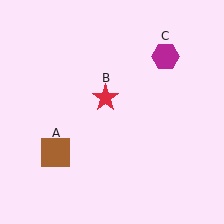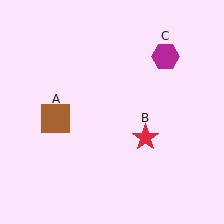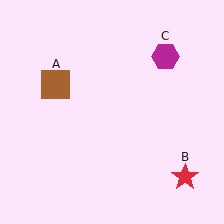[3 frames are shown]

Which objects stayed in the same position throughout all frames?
Magenta hexagon (object C) remained stationary.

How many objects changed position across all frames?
2 objects changed position: brown square (object A), red star (object B).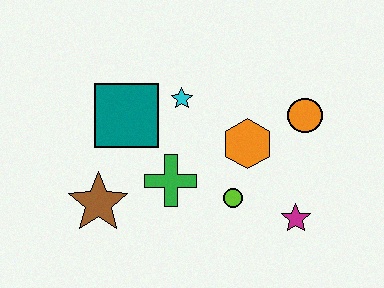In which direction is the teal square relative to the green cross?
The teal square is above the green cross.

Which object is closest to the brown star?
The green cross is closest to the brown star.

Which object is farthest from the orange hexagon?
The brown star is farthest from the orange hexagon.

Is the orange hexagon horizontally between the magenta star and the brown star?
Yes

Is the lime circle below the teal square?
Yes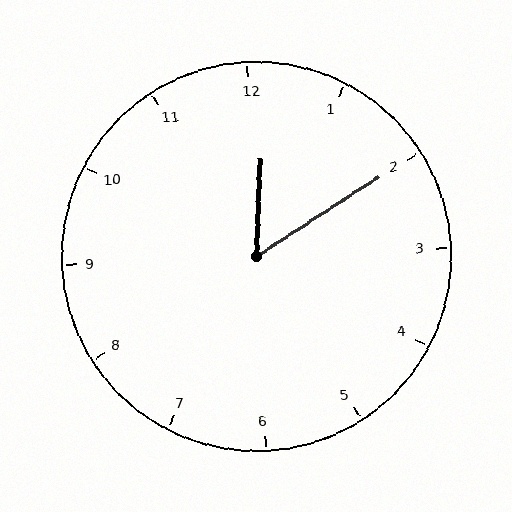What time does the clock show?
12:10.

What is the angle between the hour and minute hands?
Approximately 55 degrees.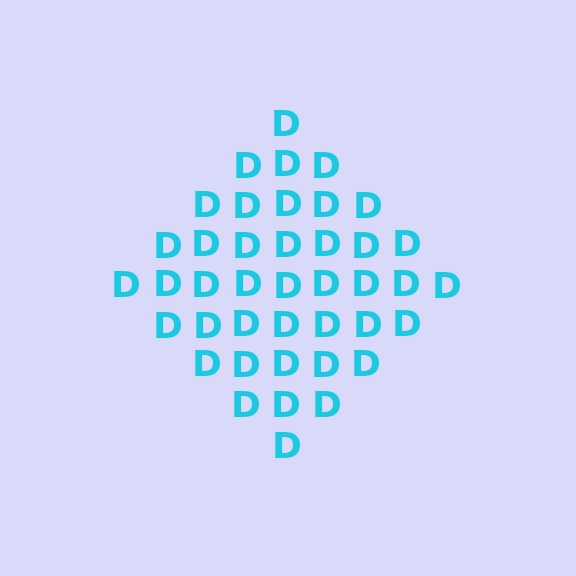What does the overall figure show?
The overall figure shows a diamond.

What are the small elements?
The small elements are letter D's.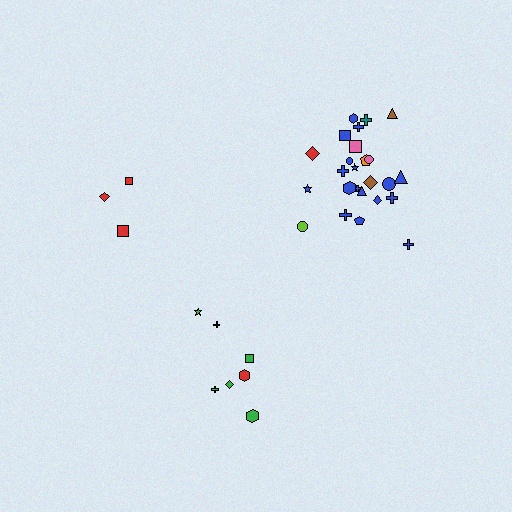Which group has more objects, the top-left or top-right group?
The top-right group.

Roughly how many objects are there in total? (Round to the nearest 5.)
Roughly 35 objects in total.